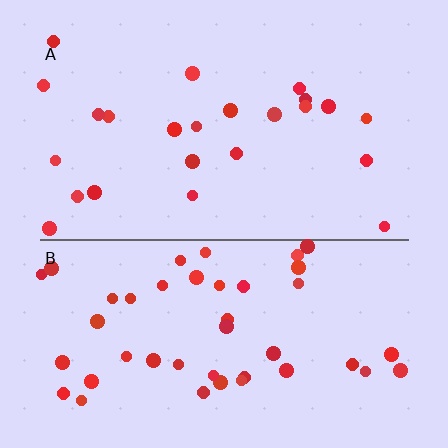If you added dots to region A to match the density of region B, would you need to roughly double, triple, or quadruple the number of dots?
Approximately double.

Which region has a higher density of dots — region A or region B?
B (the bottom).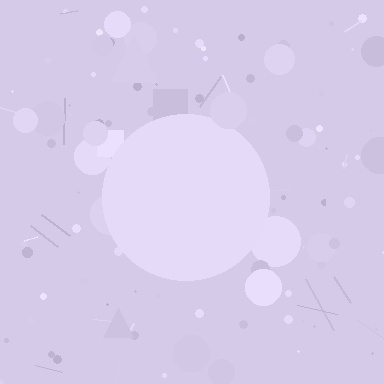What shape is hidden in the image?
A circle is hidden in the image.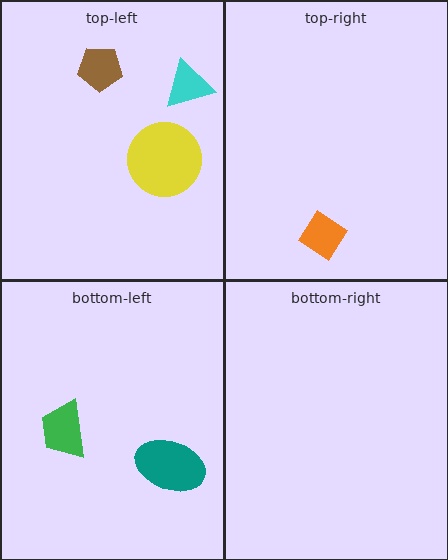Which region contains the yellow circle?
The top-left region.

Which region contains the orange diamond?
The top-right region.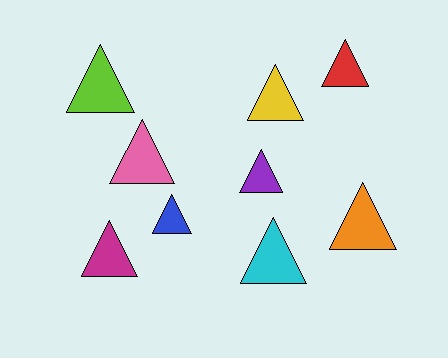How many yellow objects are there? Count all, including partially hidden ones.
There is 1 yellow object.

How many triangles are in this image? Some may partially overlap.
There are 9 triangles.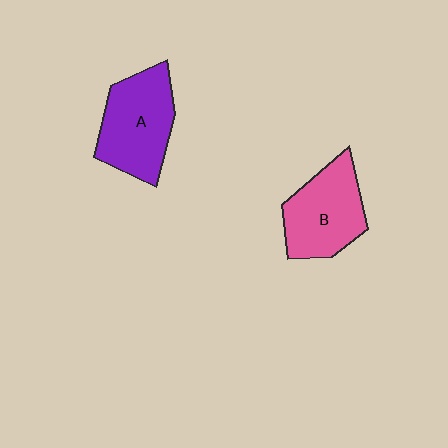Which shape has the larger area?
Shape A (purple).